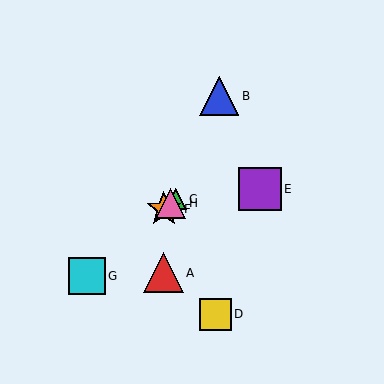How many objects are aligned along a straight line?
4 objects (C, F, G, H) are aligned along a straight line.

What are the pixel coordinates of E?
Object E is at (260, 189).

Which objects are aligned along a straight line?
Objects C, F, G, H are aligned along a straight line.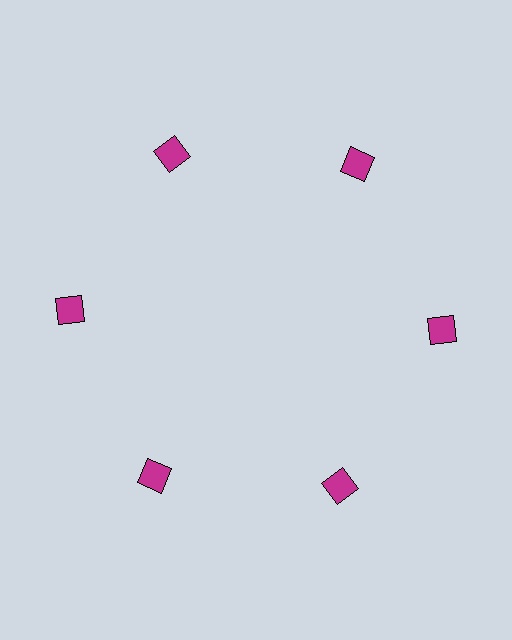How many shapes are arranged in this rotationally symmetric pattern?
There are 6 shapes, arranged in 6 groups of 1.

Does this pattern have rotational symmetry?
Yes, this pattern has 6-fold rotational symmetry. It looks the same after rotating 60 degrees around the center.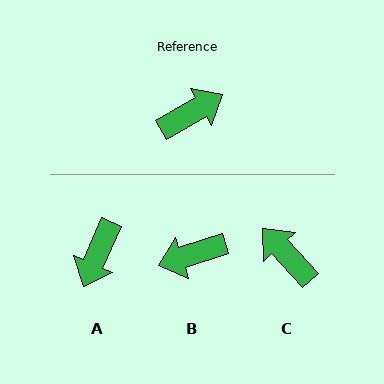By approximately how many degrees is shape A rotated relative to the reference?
Approximately 144 degrees clockwise.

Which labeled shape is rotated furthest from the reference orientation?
B, about 168 degrees away.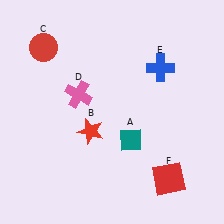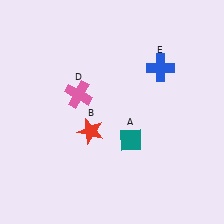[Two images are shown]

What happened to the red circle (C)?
The red circle (C) was removed in Image 2. It was in the top-left area of Image 1.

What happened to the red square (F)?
The red square (F) was removed in Image 2. It was in the bottom-right area of Image 1.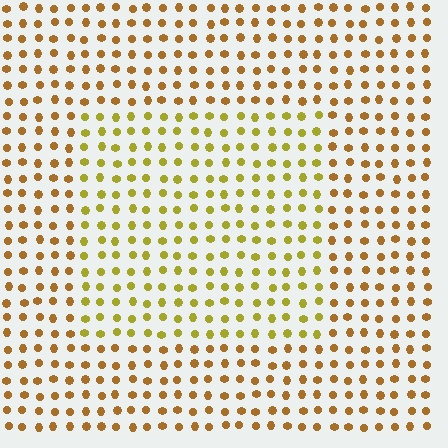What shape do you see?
I see a rectangle.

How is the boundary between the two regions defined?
The boundary is defined purely by a slight shift in hue (about 28 degrees). Spacing, size, and orientation are identical on both sides.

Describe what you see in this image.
The image is filled with small brown elements in a uniform arrangement. A rectangle-shaped region is visible where the elements are tinted to a slightly different hue, forming a subtle color boundary.